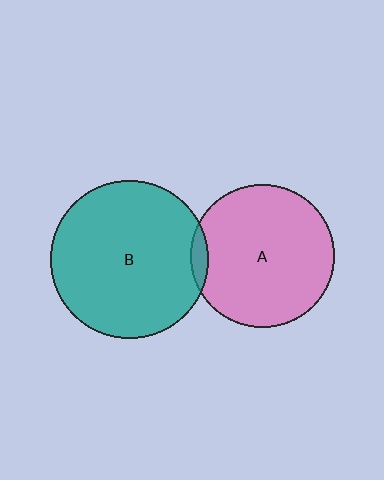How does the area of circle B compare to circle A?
Approximately 1.2 times.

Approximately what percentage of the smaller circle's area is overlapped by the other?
Approximately 5%.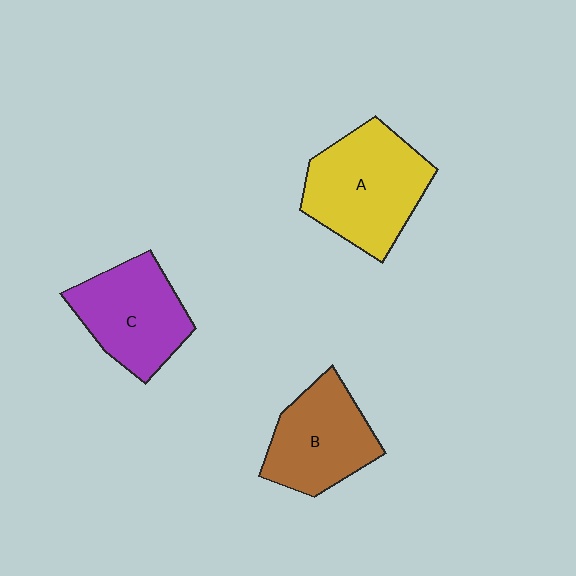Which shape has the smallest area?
Shape B (brown).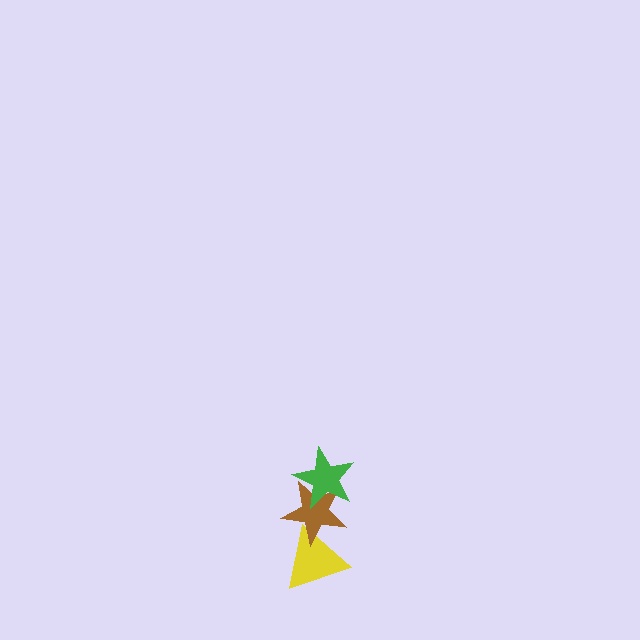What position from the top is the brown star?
The brown star is 2nd from the top.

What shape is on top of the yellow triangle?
The brown star is on top of the yellow triangle.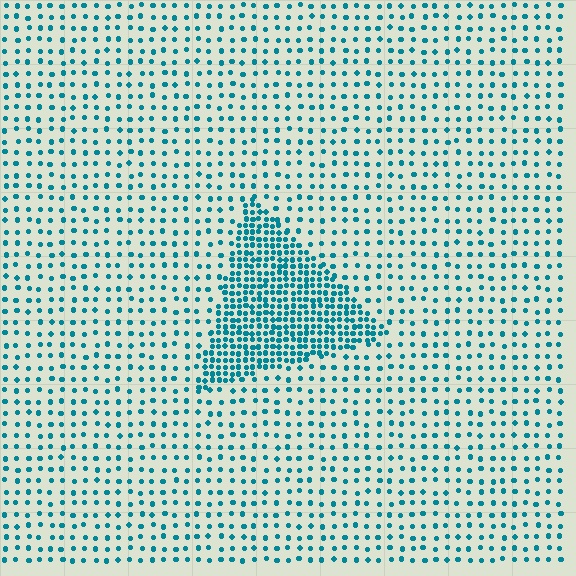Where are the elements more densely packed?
The elements are more densely packed inside the triangle boundary.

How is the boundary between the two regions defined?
The boundary is defined by a change in element density (approximately 2.8x ratio). All elements are the same color, size, and shape.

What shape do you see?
I see a triangle.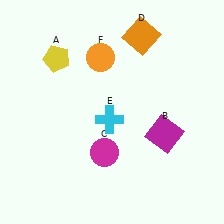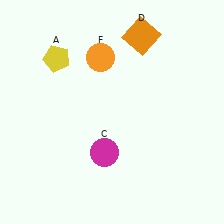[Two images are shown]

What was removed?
The cyan cross (E), the magenta square (B) were removed in Image 2.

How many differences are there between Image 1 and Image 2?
There are 2 differences between the two images.